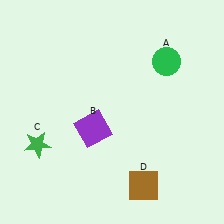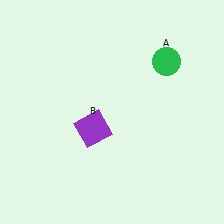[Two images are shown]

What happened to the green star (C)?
The green star (C) was removed in Image 2. It was in the bottom-left area of Image 1.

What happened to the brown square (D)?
The brown square (D) was removed in Image 2. It was in the bottom-right area of Image 1.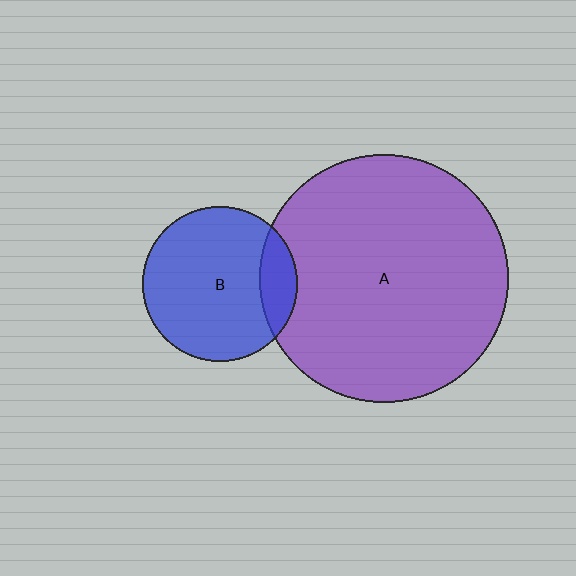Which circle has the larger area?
Circle A (purple).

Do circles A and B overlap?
Yes.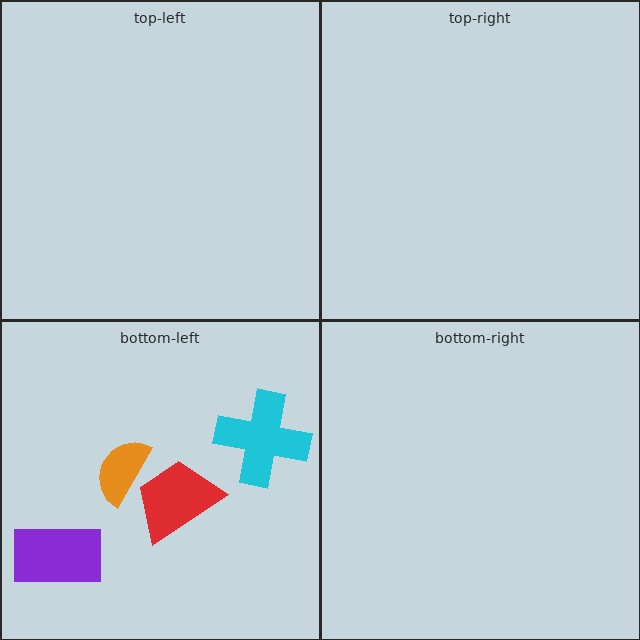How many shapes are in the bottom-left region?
4.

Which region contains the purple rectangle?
The bottom-left region.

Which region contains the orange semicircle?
The bottom-left region.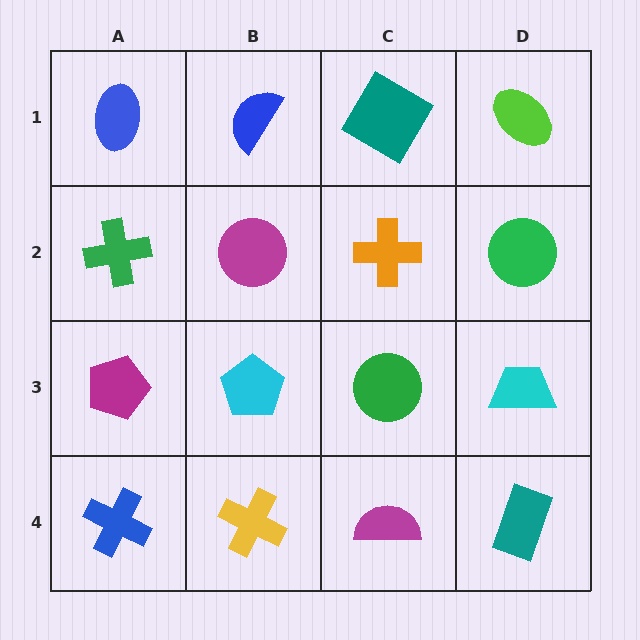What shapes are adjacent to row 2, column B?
A blue semicircle (row 1, column B), a cyan pentagon (row 3, column B), a green cross (row 2, column A), an orange cross (row 2, column C).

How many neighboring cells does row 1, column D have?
2.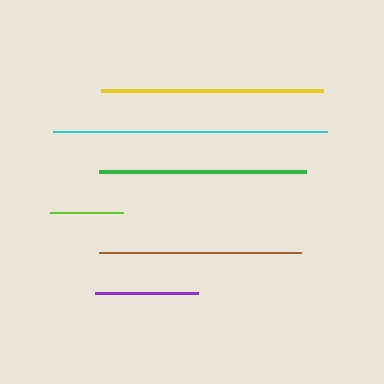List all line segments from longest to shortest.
From longest to shortest: cyan, yellow, green, brown, purple, lime.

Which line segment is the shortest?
The lime line is the shortest at approximately 73 pixels.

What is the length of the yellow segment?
The yellow segment is approximately 222 pixels long.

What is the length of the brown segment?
The brown segment is approximately 202 pixels long.